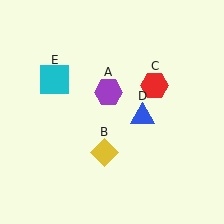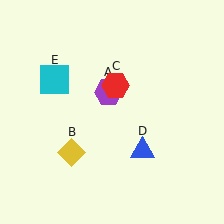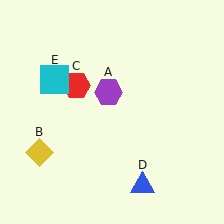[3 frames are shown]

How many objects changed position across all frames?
3 objects changed position: yellow diamond (object B), red hexagon (object C), blue triangle (object D).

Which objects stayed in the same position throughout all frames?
Purple hexagon (object A) and cyan square (object E) remained stationary.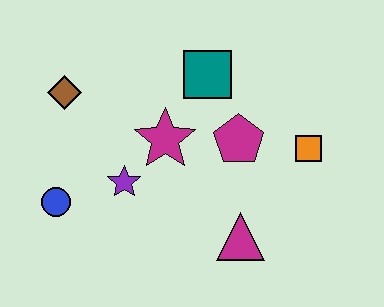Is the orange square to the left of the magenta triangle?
No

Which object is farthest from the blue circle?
The orange square is farthest from the blue circle.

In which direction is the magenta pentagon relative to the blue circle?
The magenta pentagon is to the right of the blue circle.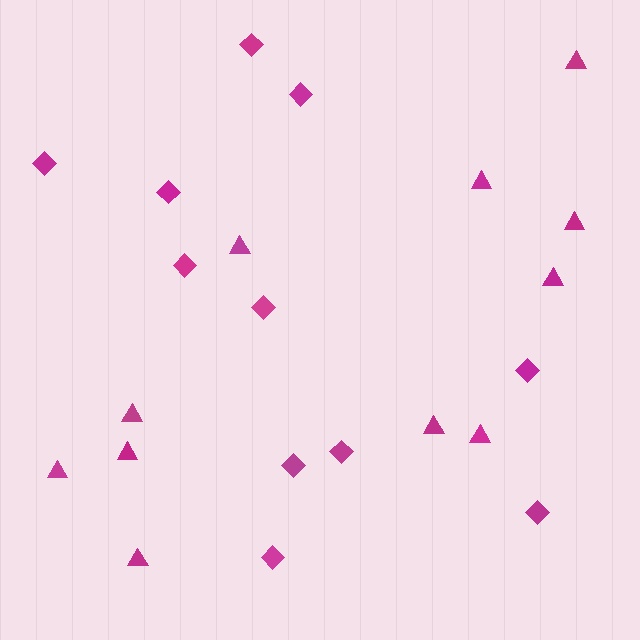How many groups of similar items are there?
There are 2 groups: one group of triangles (11) and one group of diamonds (11).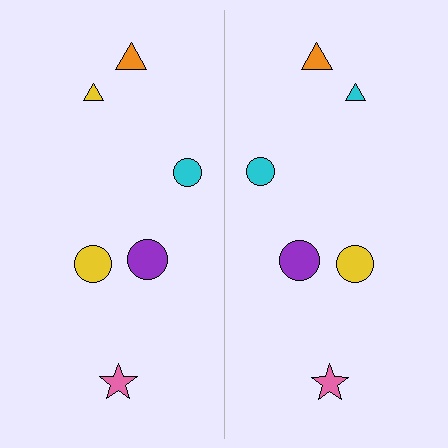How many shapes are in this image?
There are 12 shapes in this image.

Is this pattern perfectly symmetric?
No, the pattern is not perfectly symmetric. The cyan triangle on the right side breaks the symmetry — its mirror counterpart is yellow.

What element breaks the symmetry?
The cyan triangle on the right side breaks the symmetry — its mirror counterpart is yellow.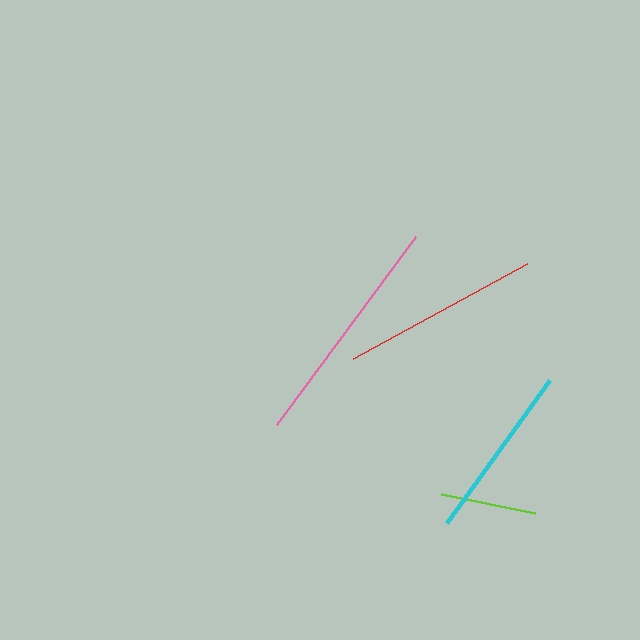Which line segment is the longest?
The pink line is the longest at approximately 235 pixels.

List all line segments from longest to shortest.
From longest to shortest: pink, red, cyan, lime.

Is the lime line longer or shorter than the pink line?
The pink line is longer than the lime line.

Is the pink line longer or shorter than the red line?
The pink line is longer than the red line.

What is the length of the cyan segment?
The cyan segment is approximately 176 pixels long.